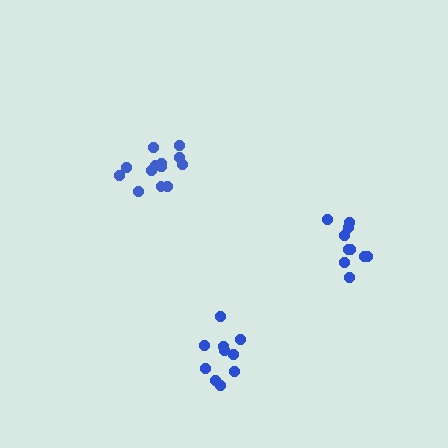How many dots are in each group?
Group 1: 14 dots, Group 2: 10 dots, Group 3: 10 dots (34 total).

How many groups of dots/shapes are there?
There are 3 groups.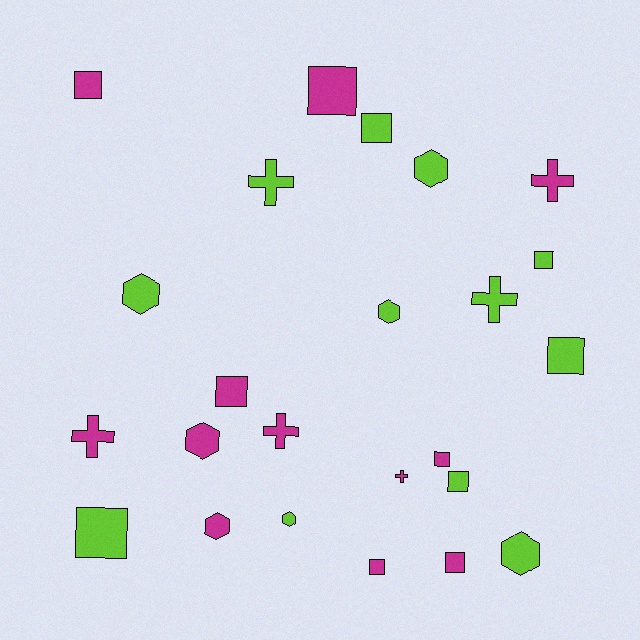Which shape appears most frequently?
Square, with 11 objects.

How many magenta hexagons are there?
There are 2 magenta hexagons.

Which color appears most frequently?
Magenta, with 12 objects.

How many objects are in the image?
There are 24 objects.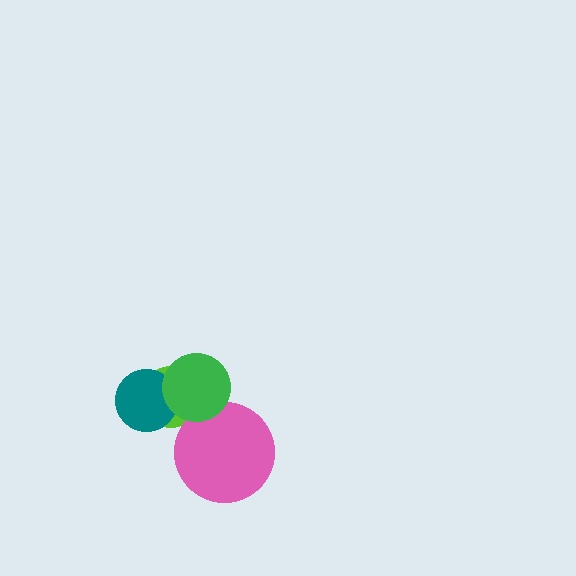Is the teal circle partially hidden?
Yes, it is partially covered by another shape.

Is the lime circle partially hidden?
Yes, it is partially covered by another shape.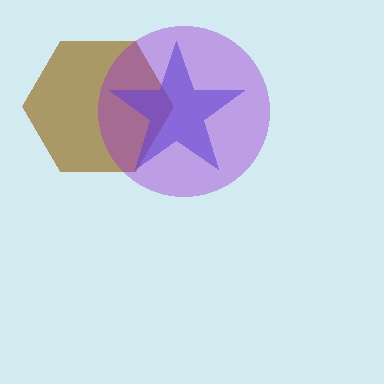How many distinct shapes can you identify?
There are 3 distinct shapes: a brown hexagon, a blue star, a purple circle.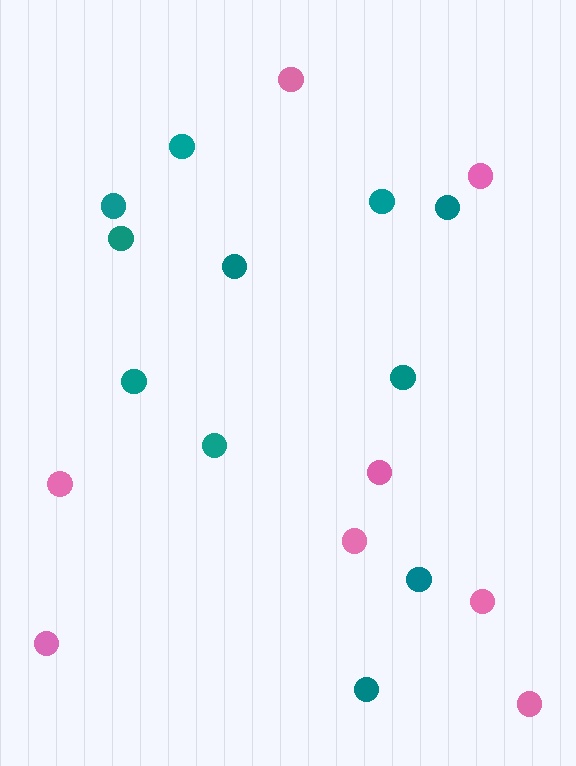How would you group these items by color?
There are 2 groups: one group of teal circles (11) and one group of pink circles (8).